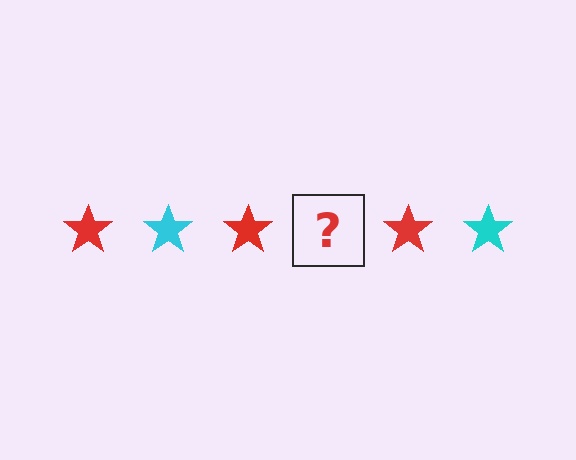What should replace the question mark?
The question mark should be replaced with a cyan star.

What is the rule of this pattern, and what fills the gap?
The rule is that the pattern cycles through red, cyan stars. The gap should be filled with a cyan star.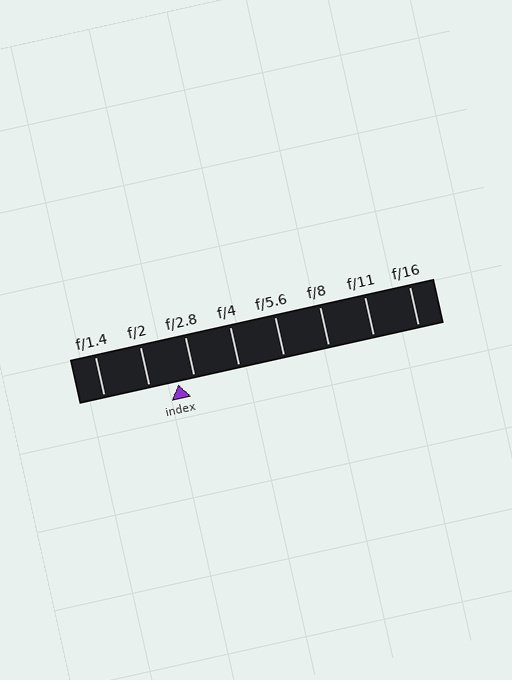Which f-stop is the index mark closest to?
The index mark is closest to f/2.8.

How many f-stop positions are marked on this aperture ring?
There are 8 f-stop positions marked.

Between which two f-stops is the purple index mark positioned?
The index mark is between f/2 and f/2.8.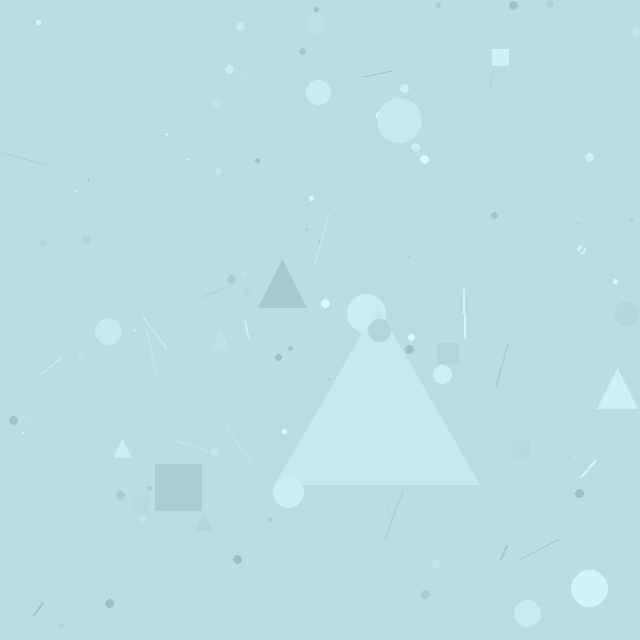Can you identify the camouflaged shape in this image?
The camouflaged shape is a triangle.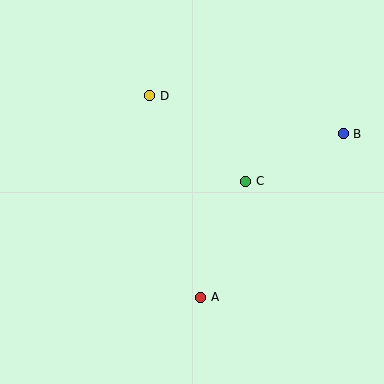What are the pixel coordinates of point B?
Point B is at (343, 134).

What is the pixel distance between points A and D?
The distance between A and D is 208 pixels.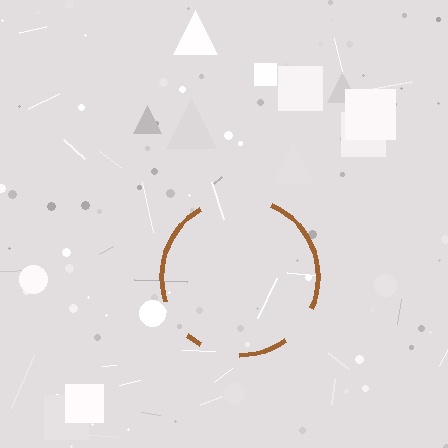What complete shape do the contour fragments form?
The contour fragments form a circle.